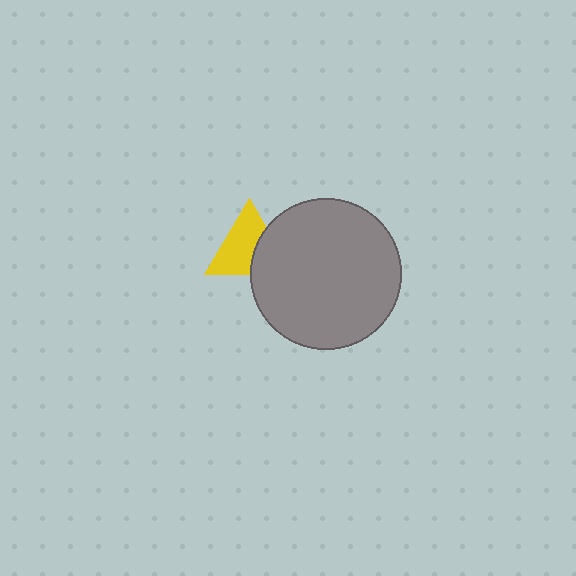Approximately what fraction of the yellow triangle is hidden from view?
Roughly 35% of the yellow triangle is hidden behind the gray circle.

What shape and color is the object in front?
The object in front is a gray circle.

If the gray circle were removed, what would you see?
You would see the complete yellow triangle.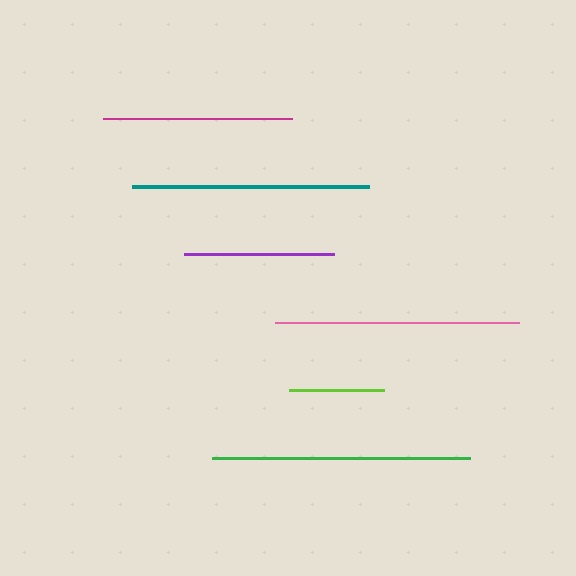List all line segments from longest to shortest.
From longest to shortest: green, pink, teal, magenta, purple, lime.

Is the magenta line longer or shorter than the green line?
The green line is longer than the magenta line.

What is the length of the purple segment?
The purple segment is approximately 150 pixels long.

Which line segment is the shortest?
The lime line is the shortest at approximately 95 pixels.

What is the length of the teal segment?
The teal segment is approximately 237 pixels long.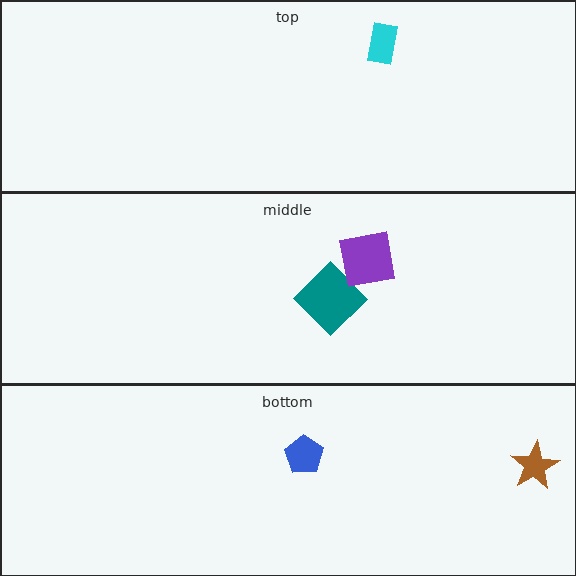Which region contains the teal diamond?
The middle region.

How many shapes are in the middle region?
2.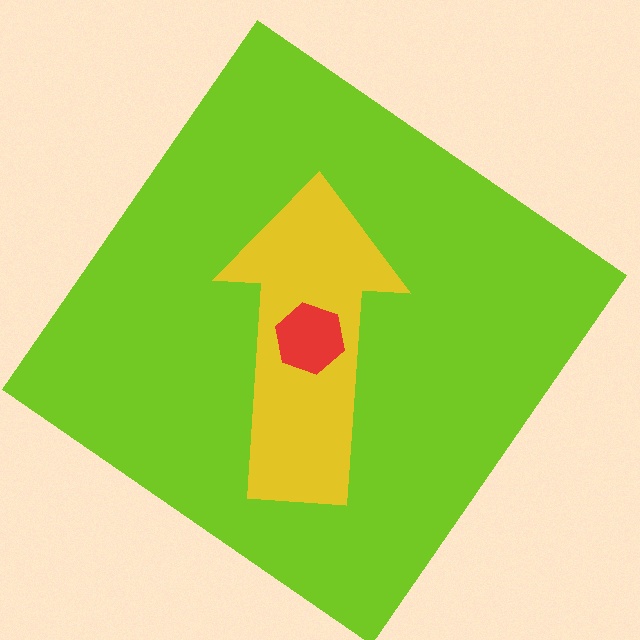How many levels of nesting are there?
3.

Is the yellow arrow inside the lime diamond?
Yes.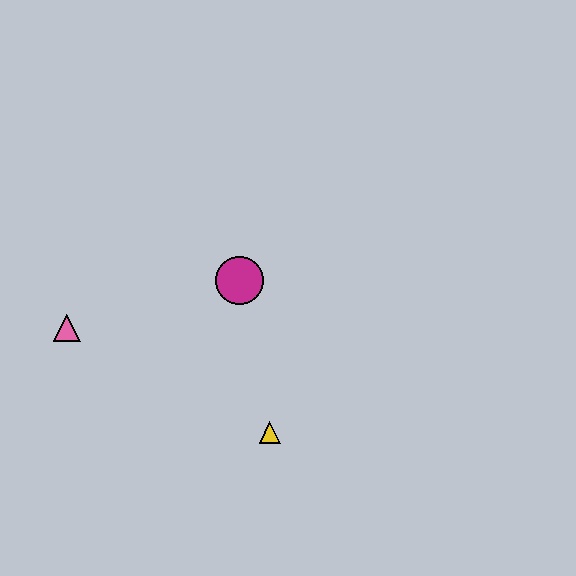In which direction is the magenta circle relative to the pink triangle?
The magenta circle is to the right of the pink triangle.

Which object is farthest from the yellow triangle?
The pink triangle is farthest from the yellow triangle.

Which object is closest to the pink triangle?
The magenta circle is closest to the pink triangle.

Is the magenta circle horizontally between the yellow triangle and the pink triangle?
Yes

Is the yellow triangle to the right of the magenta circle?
Yes